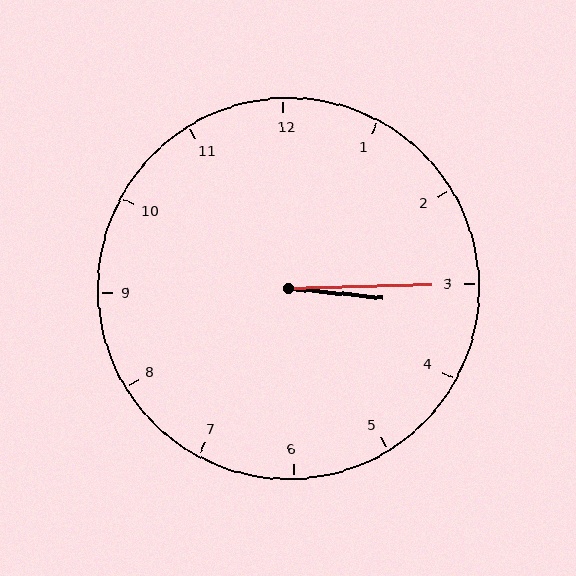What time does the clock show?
3:15.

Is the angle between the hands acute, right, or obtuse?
It is acute.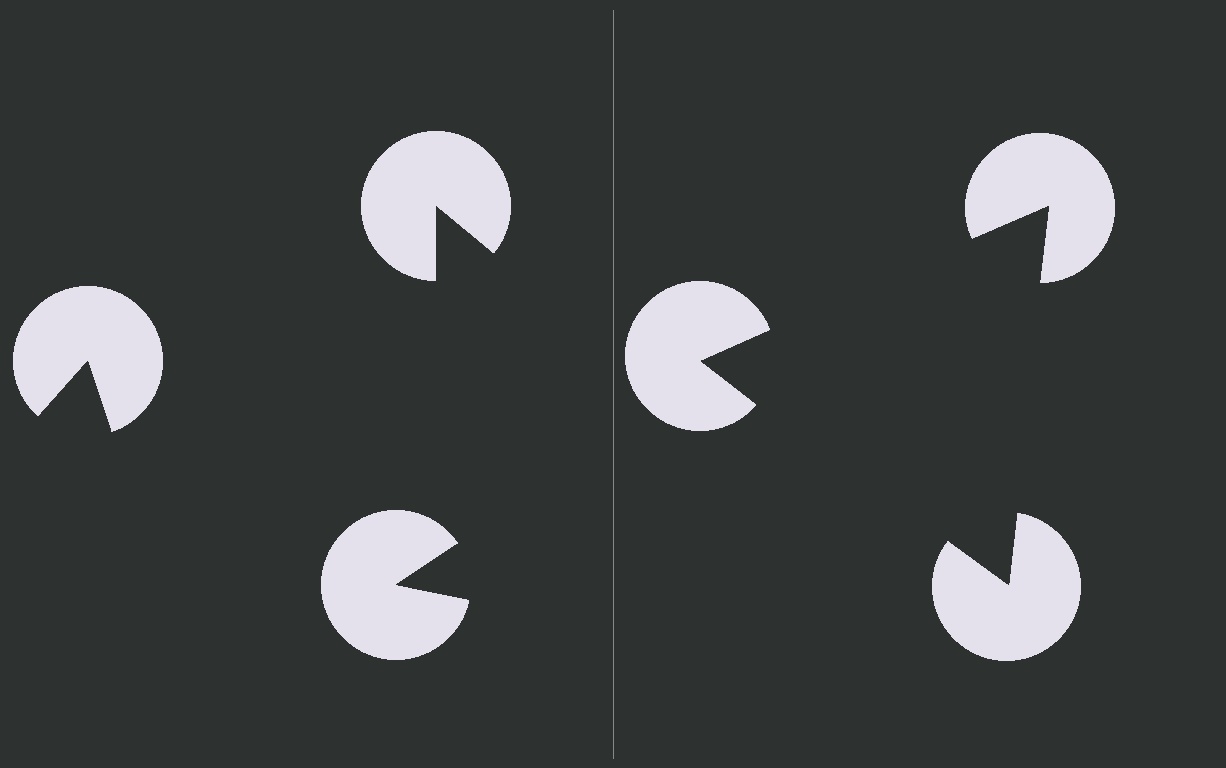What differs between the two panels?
The pac-man discs are positioned identically on both sides; only the wedge orientations differ. On the right they align to a triangle; on the left they are misaligned.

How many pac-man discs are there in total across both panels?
6 — 3 on each side.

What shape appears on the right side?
An illusory triangle.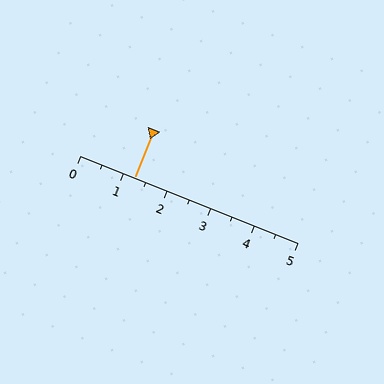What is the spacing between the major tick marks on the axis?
The major ticks are spaced 1 apart.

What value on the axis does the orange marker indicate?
The marker indicates approximately 1.2.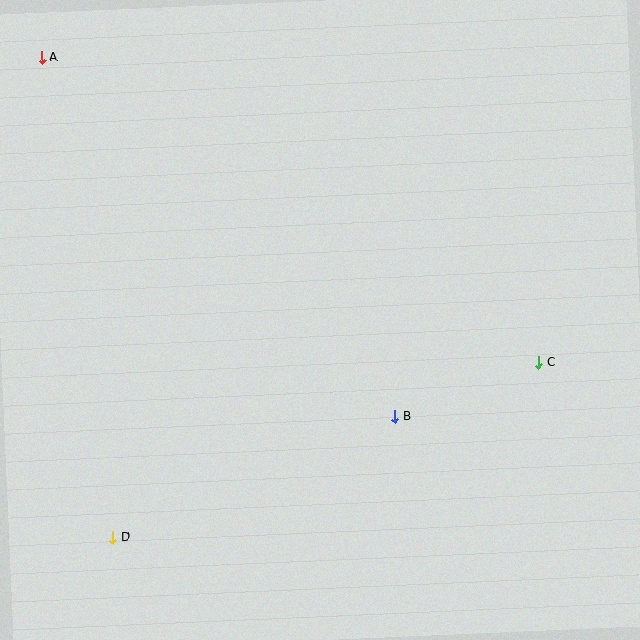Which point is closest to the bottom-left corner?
Point D is closest to the bottom-left corner.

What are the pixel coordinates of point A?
Point A is at (42, 57).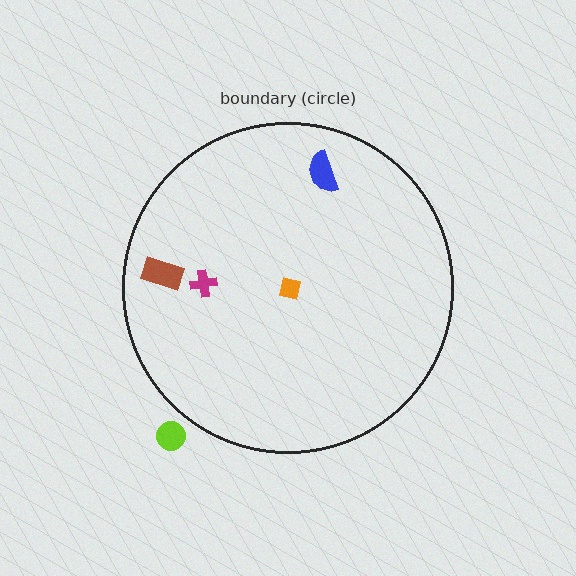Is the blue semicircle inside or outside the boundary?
Inside.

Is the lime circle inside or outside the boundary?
Outside.